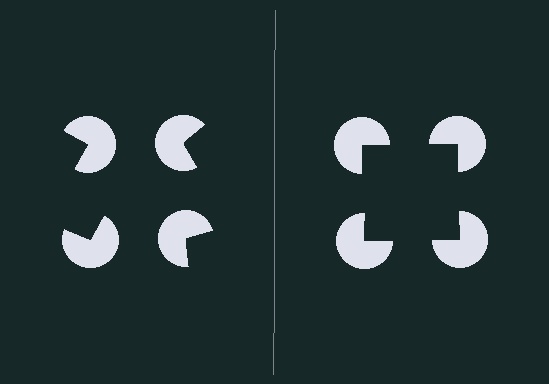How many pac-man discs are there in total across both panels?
8 — 4 on each side.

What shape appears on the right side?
An illusory square.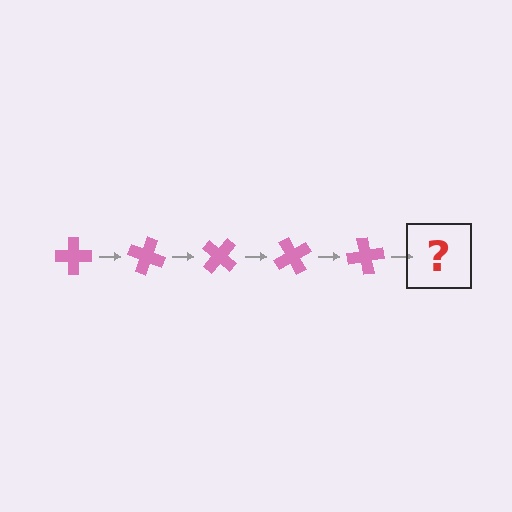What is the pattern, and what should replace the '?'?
The pattern is that the cross rotates 20 degrees each step. The '?' should be a pink cross rotated 100 degrees.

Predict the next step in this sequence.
The next step is a pink cross rotated 100 degrees.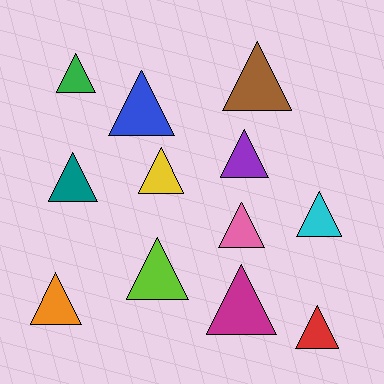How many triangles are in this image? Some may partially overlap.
There are 12 triangles.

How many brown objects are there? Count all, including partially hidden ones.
There is 1 brown object.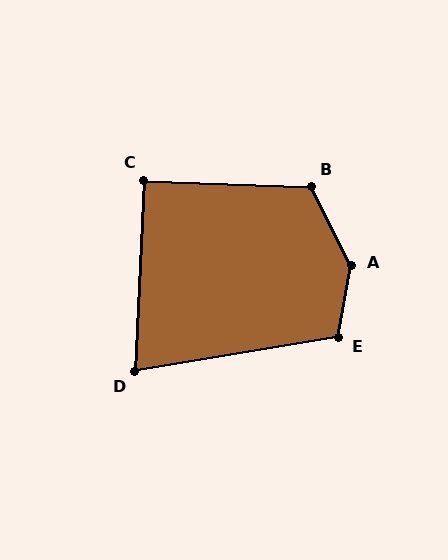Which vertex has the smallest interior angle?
D, at approximately 78 degrees.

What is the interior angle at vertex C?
Approximately 91 degrees (approximately right).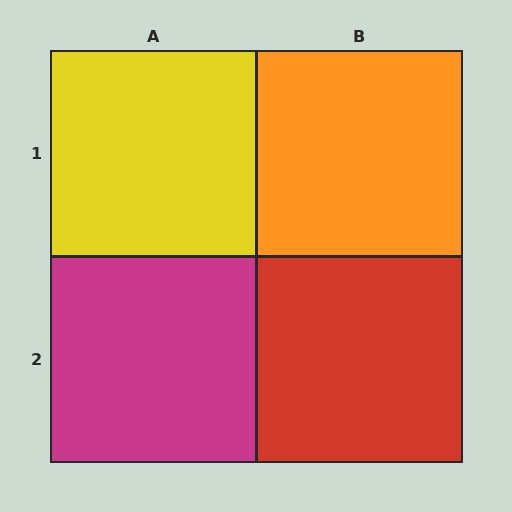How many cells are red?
1 cell is red.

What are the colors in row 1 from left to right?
Yellow, orange.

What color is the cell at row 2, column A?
Magenta.